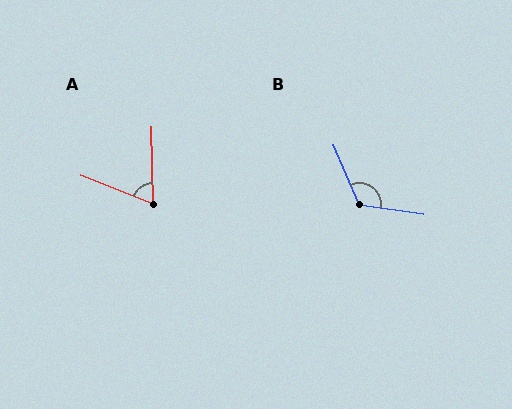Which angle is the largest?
B, at approximately 122 degrees.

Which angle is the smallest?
A, at approximately 67 degrees.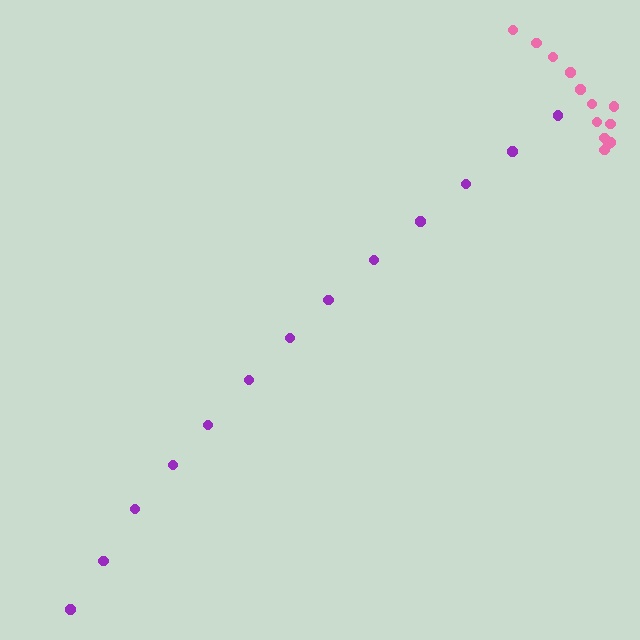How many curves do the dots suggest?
There are 2 distinct paths.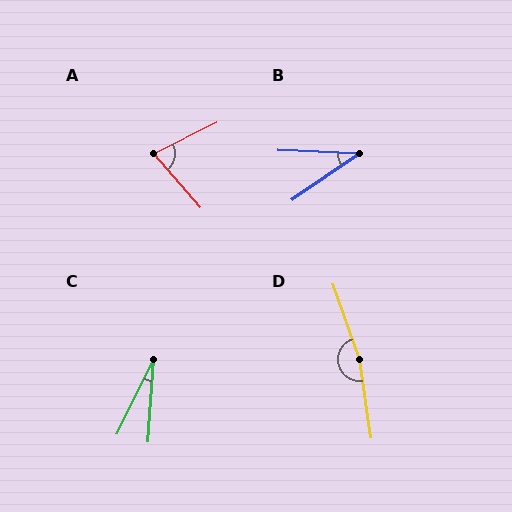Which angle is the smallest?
C, at approximately 22 degrees.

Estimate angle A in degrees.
Approximately 75 degrees.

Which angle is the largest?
D, at approximately 169 degrees.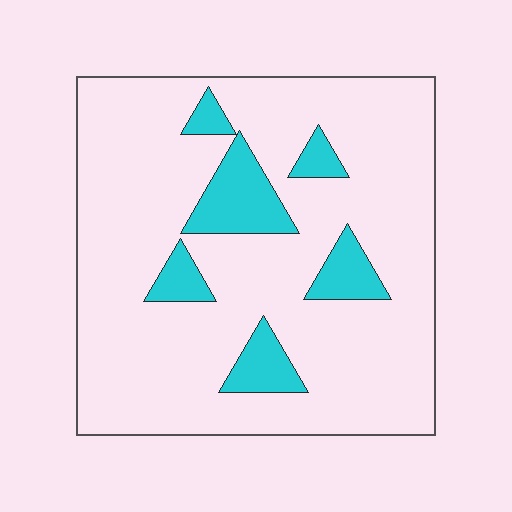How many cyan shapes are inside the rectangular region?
6.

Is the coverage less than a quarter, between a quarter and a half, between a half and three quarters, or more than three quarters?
Less than a quarter.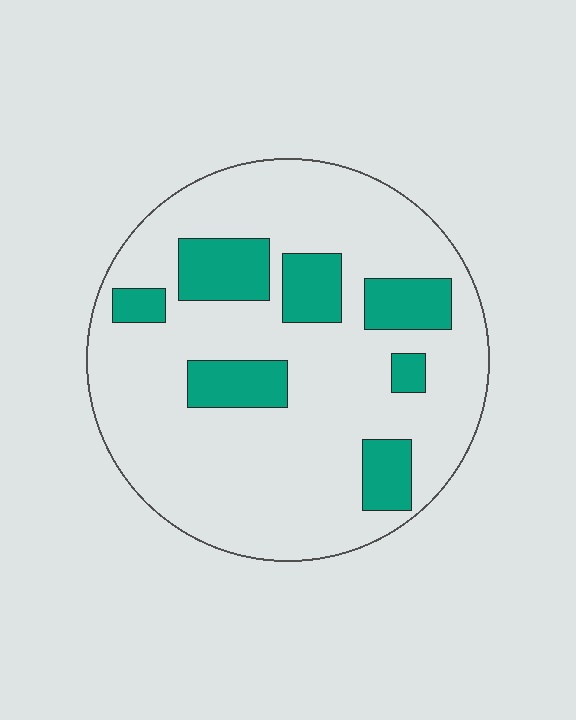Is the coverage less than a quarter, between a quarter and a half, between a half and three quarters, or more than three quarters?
Less than a quarter.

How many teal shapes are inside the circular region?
7.